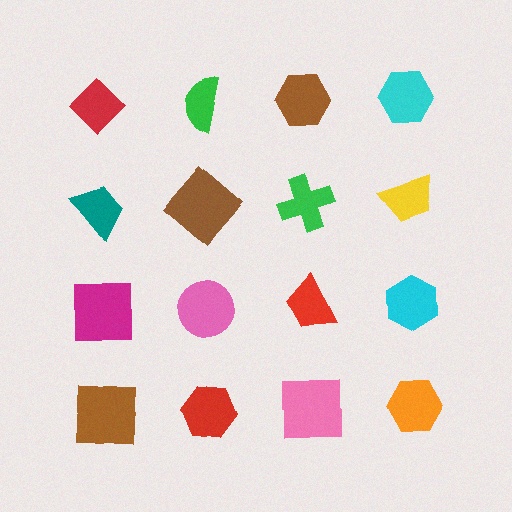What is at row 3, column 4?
A cyan hexagon.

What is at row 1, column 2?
A green semicircle.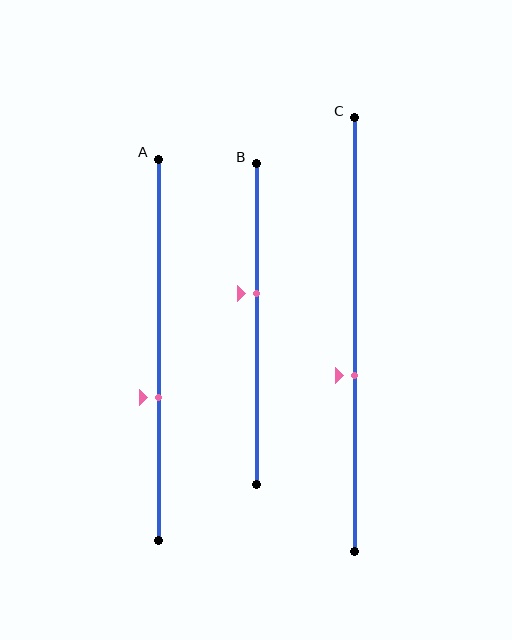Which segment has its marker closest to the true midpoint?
Segment C has its marker closest to the true midpoint.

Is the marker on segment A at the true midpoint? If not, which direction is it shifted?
No, the marker on segment A is shifted downward by about 13% of the segment length.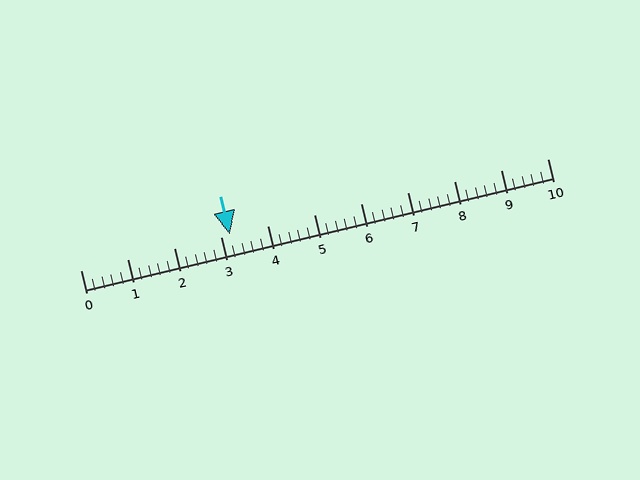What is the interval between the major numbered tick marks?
The major tick marks are spaced 1 units apart.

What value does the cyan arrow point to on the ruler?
The cyan arrow points to approximately 3.2.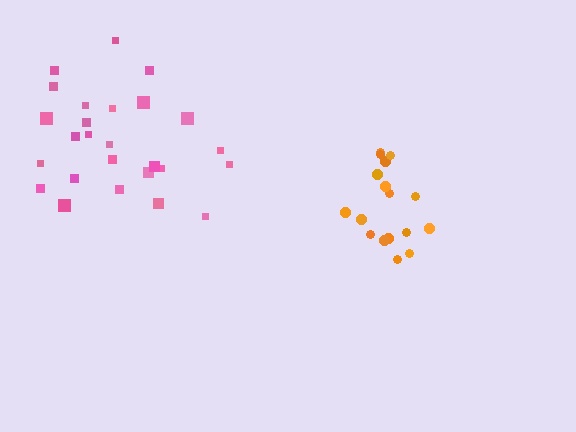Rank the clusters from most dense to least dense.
orange, pink.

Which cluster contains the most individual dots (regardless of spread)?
Pink (26).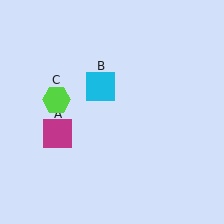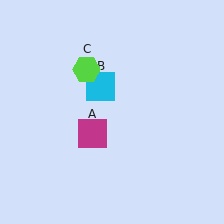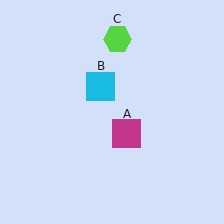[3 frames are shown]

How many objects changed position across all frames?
2 objects changed position: magenta square (object A), lime hexagon (object C).